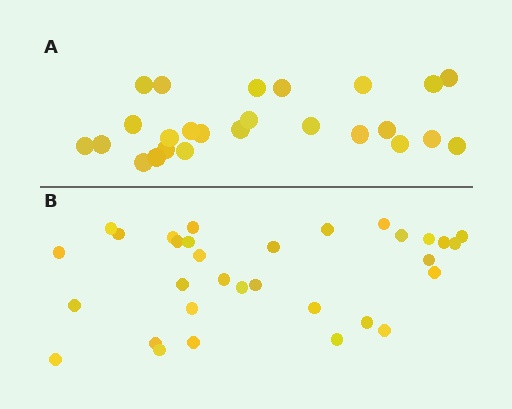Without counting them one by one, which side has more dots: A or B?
Region B (the bottom region) has more dots.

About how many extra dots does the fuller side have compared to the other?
Region B has roughly 8 or so more dots than region A.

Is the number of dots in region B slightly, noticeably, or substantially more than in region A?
Region B has noticeably more, but not dramatically so. The ratio is roughly 1.3 to 1.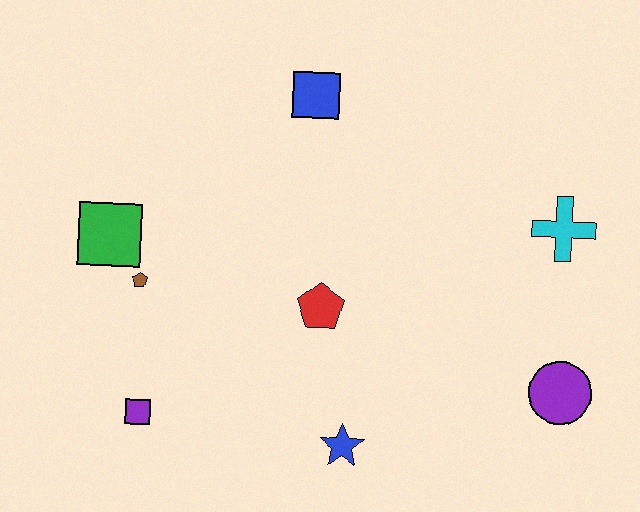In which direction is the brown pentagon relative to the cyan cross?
The brown pentagon is to the left of the cyan cross.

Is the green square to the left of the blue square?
Yes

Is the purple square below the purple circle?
Yes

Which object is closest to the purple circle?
The cyan cross is closest to the purple circle.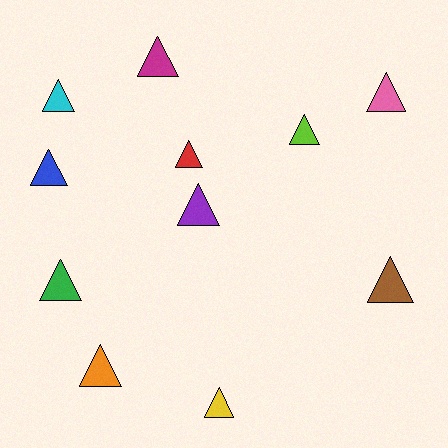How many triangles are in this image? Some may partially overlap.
There are 11 triangles.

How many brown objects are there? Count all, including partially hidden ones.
There is 1 brown object.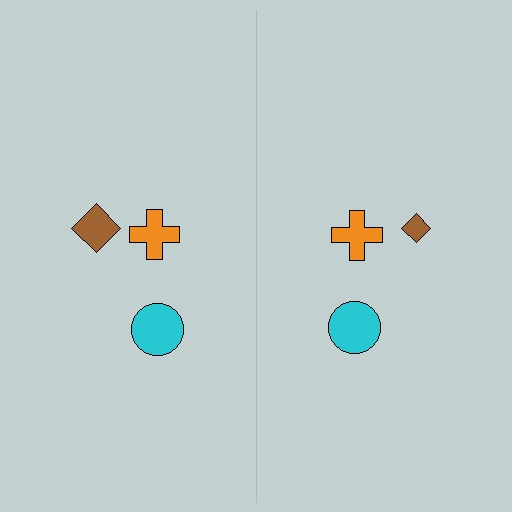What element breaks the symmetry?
The brown diamond on the right side has a different size than its mirror counterpart.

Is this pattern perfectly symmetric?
No, the pattern is not perfectly symmetric. The brown diamond on the right side has a different size than its mirror counterpart.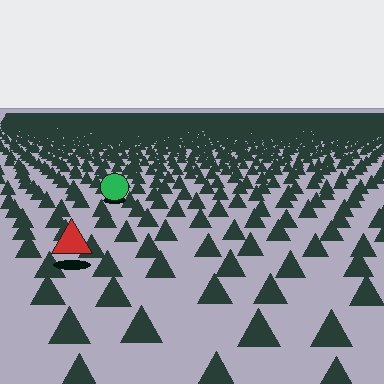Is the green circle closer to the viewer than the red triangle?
No. The red triangle is closer — you can tell from the texture gradient: the ground texture is coarser near it.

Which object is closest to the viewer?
The red triangle is closest. The texture marks near it are larger and more spread out.